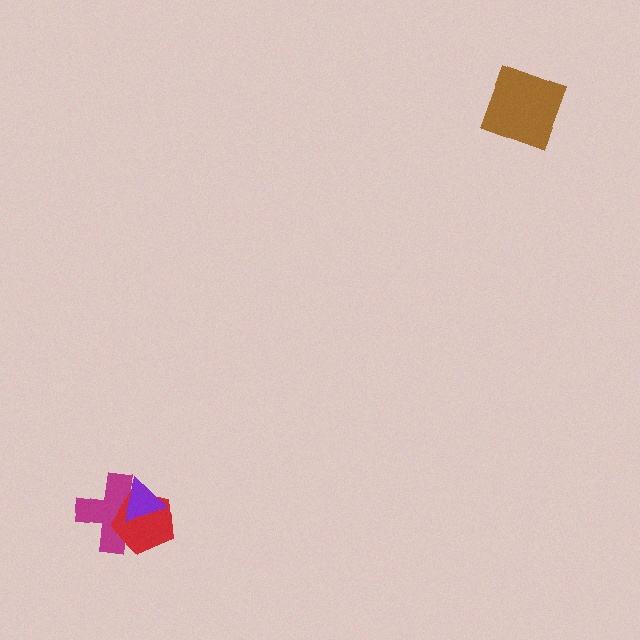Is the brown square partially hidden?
No, no other shape covers it.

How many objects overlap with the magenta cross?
2 objects overlap with the magenta cross.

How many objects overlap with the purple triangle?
2 objects overlap with the purple triangle.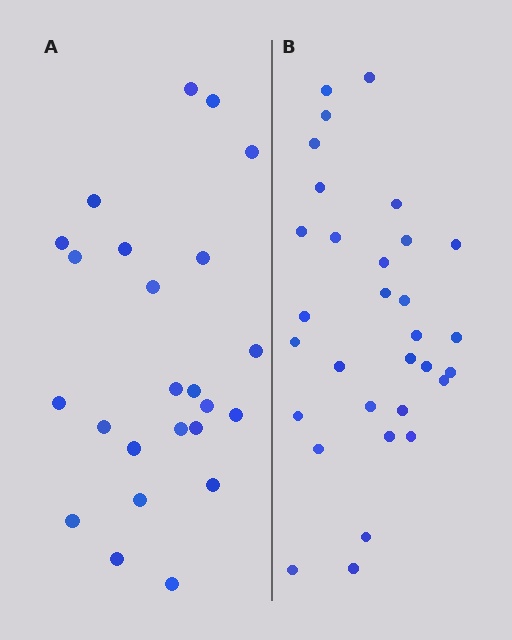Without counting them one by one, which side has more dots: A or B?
Region B (the right region) has more dots.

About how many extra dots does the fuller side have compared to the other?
Region B has roughly 8 or so more dots than region A.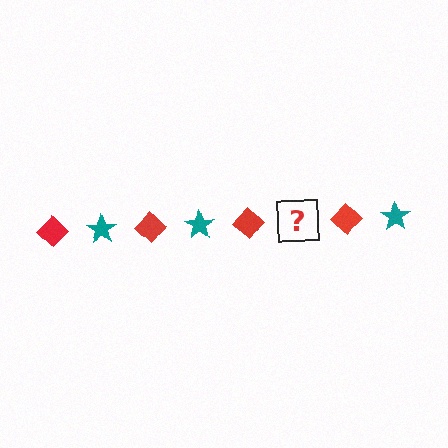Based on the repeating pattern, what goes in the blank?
The blank should be a teal star.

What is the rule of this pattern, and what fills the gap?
The rule is that the pattern alternates between red diamond and teal star. The gap should be filled with a teal star.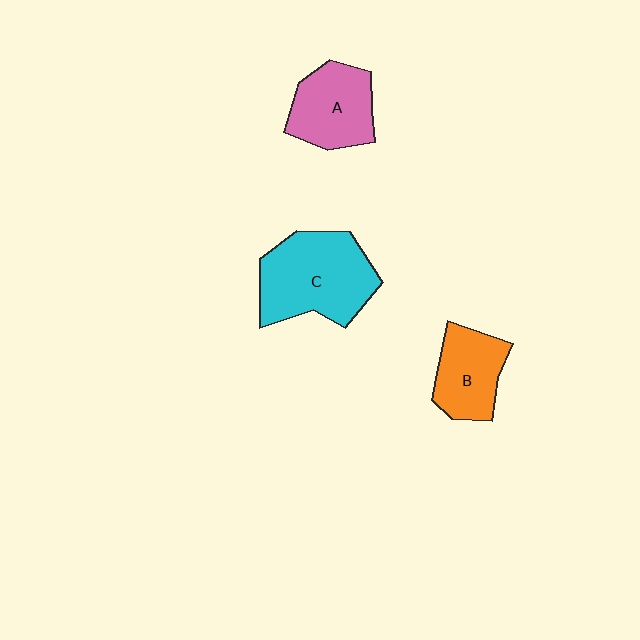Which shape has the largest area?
Shape C (cyan).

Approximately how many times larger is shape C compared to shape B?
Approximately 1.6 times.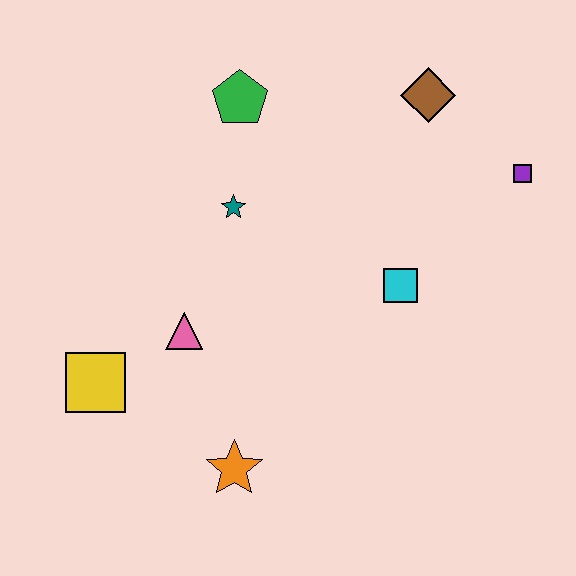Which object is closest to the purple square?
The brown diamond is closest to the purple square.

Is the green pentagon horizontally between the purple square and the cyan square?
No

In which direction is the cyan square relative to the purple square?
The cyan square is to the left of the purple square.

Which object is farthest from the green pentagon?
The orange star is farthest from the green pentagon.